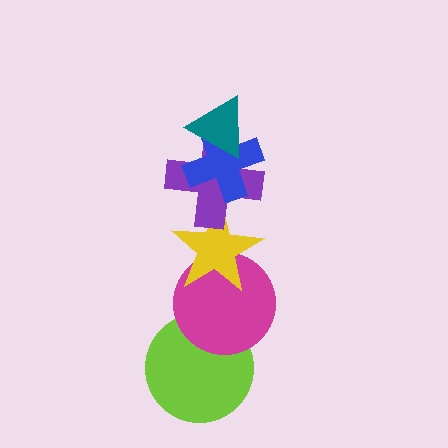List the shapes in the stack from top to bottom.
From top to bottom: the teal triangle, the blue cross, the purple cross, the yellow star, the magenta circle, the lime circle.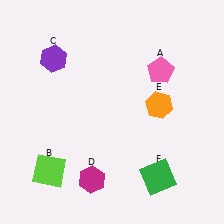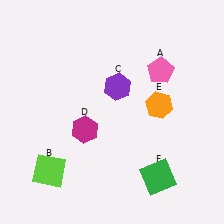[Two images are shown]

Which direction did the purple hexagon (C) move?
The purple hexagon (C) moved right.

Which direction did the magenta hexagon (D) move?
The magenta hexagon (D) moved up.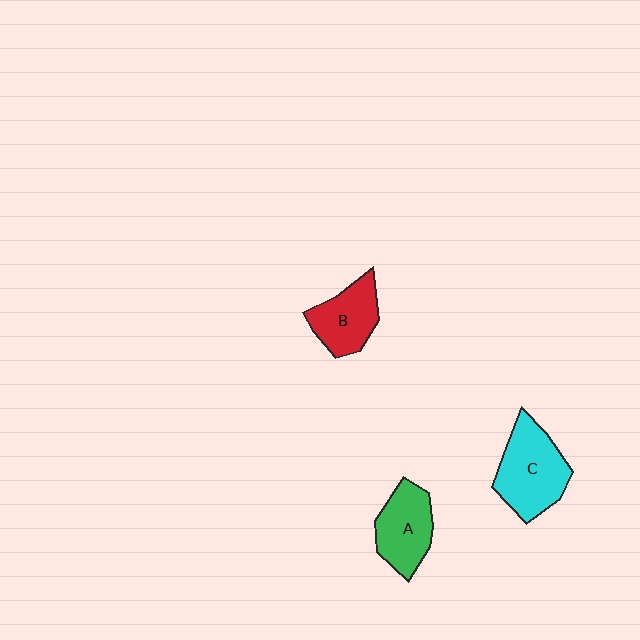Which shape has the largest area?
Shape C (cyan).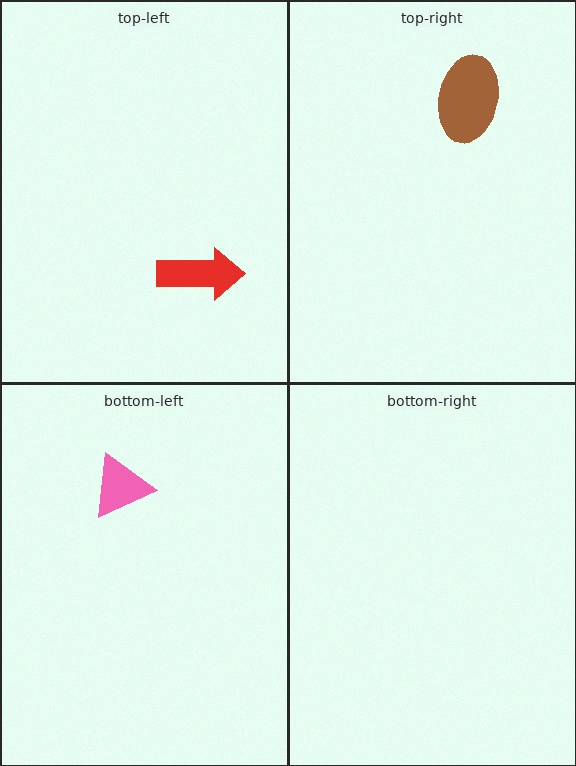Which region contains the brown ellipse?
The top-right region.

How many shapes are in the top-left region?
1.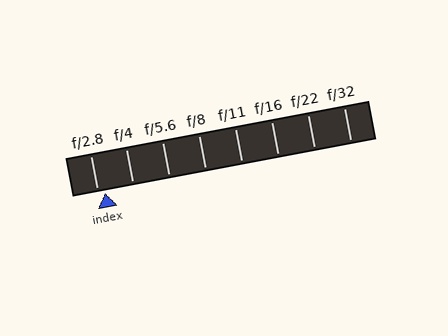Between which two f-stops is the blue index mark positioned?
The index mark is between f/2.8 and f/4.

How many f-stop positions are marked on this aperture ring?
There are 8 f-stop positions marked.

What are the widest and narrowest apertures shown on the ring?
The widest aperture shown is f/2.8 and the narrowest is f/32.